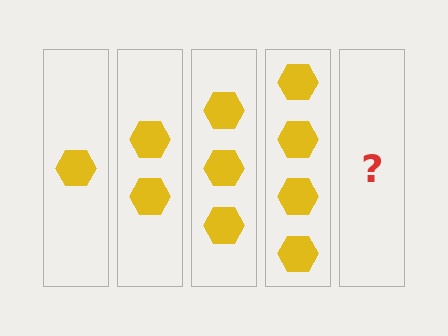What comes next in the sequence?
The next element should be 5 hexagons.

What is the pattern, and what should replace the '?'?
The pattern is that each step adds one more hexagon. The '?' should be 5 hexagons.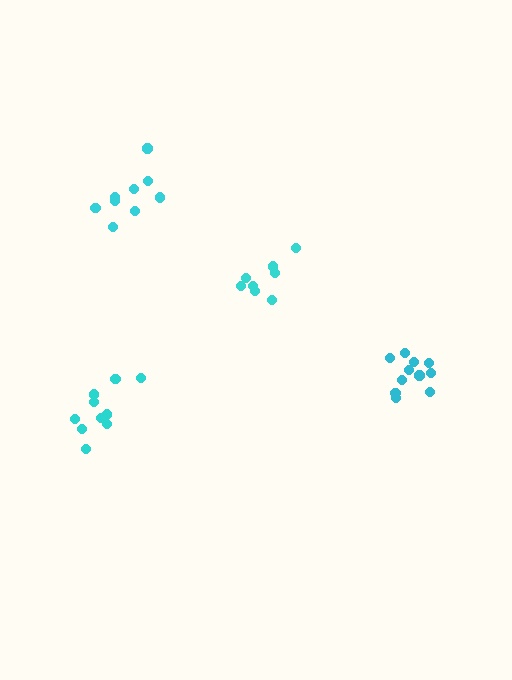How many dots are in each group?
Group 1: 8 dots, Group 2: 11 dots, Group 3: 10 dots, Group 4: 9 dots (38 total).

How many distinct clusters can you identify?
There are 4 distinct clusters.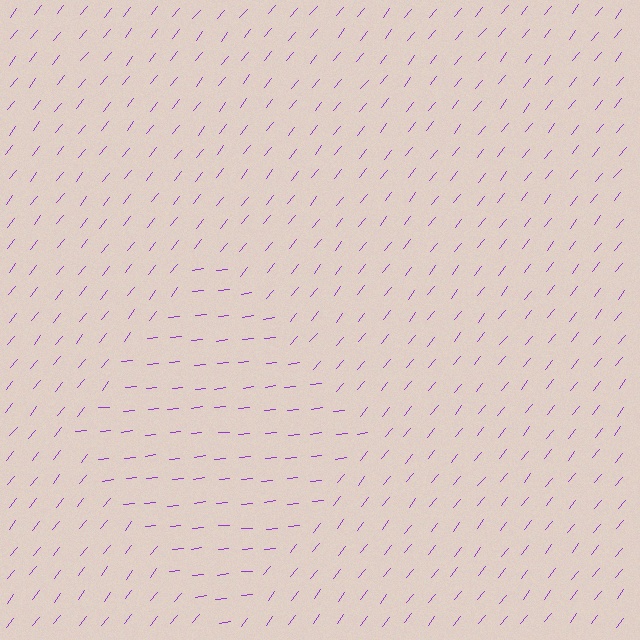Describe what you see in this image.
The image is filled with small purple line segments. A diamond region in the image has lines oriented differently from the surrounding lines, creating a visible texture boundary.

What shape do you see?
I see a diamond.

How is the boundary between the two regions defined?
The boundary is defined purely by a change in line orientation (approximately 45 degrees difference). All lines are the same color and thickness.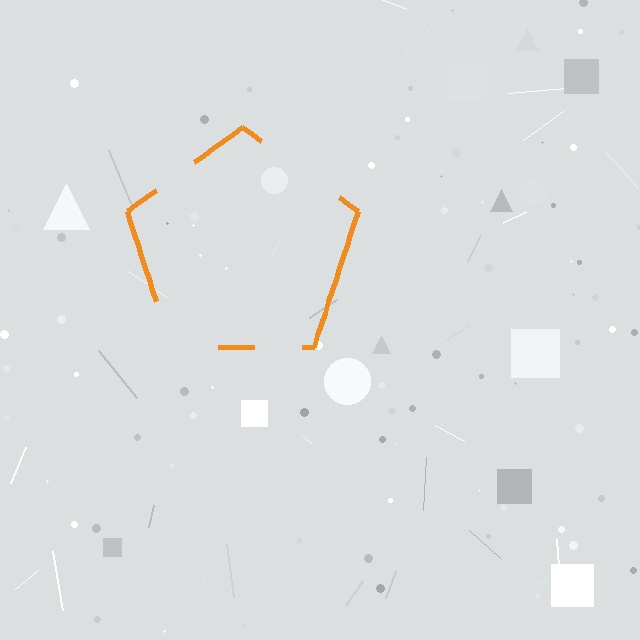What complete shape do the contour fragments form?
The contour fragments form a pentagon.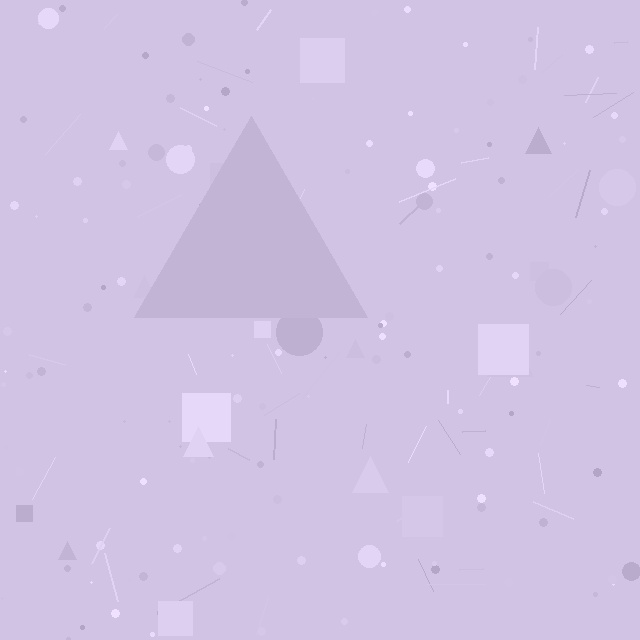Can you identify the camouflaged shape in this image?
The camouflaged shape is a triangle.